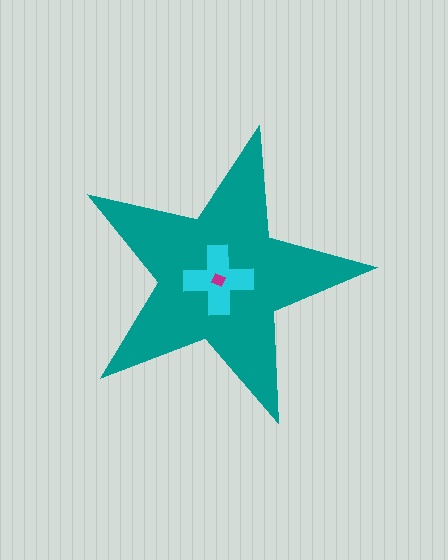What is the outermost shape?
The teal star.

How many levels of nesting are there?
3.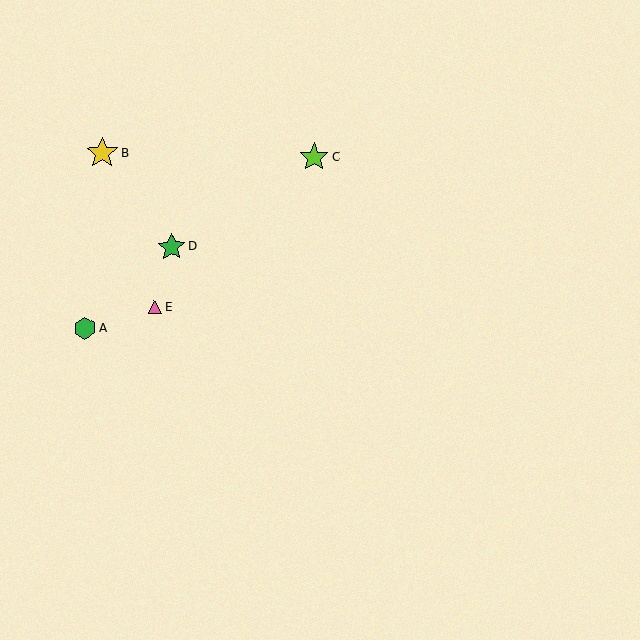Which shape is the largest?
The yellow star (labeled B) is the largest.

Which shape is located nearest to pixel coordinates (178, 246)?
The green star (labeled D) at (172, 247) is nearest to that location.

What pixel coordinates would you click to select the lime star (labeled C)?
Click at (314, 157) to select the lime star C.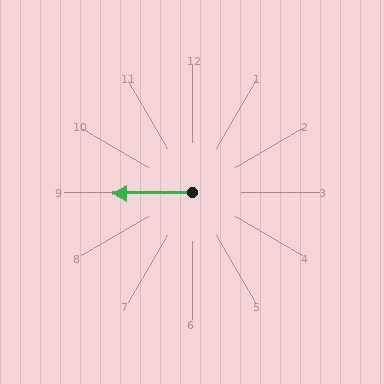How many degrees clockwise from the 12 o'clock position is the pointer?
Approximately 269 degrees.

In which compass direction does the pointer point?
West.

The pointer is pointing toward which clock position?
Roughly 9 o'clock.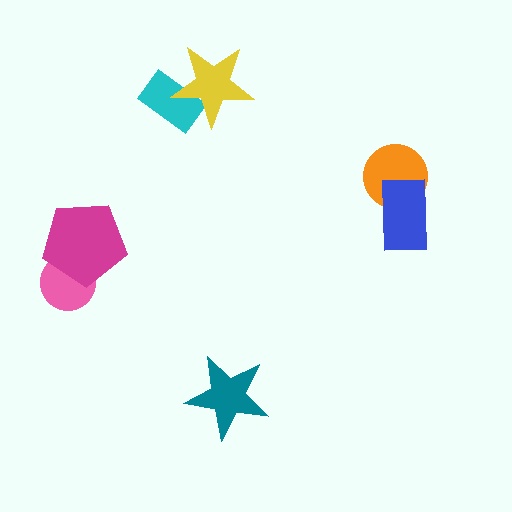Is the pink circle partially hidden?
Yes, it is partially covered by another shape.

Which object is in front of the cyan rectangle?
The yellow star is in front of the cyan rectangle.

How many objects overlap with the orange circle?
1 object overlaps with the orange circle.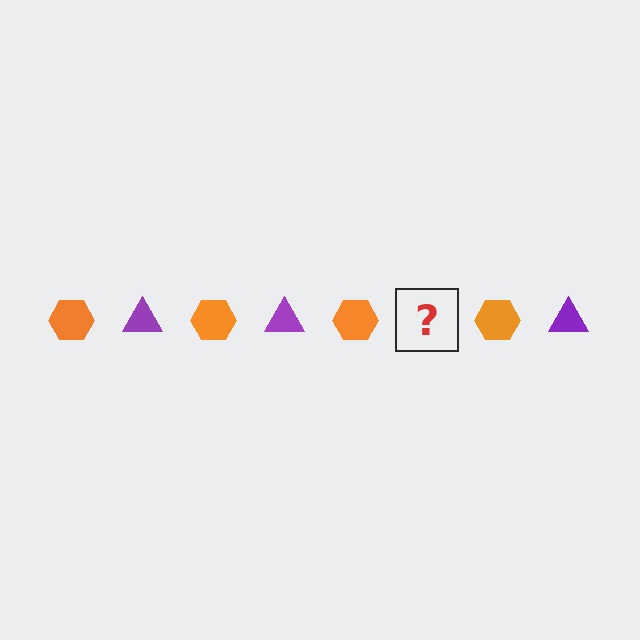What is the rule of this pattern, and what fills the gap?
The rule is that the pattern alternates between orange hexagon and purple triangle. The gap should be filled with a purple triangle.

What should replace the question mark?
The question mark should be replaced with a purple triangle.